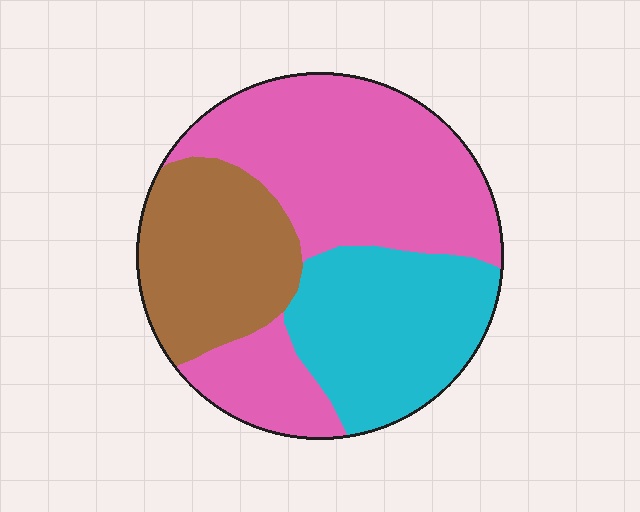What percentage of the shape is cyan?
Cyan takes up about one quarter (1/4) of the shape.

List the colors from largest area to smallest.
From largest to smallest: pink, cyan, brown.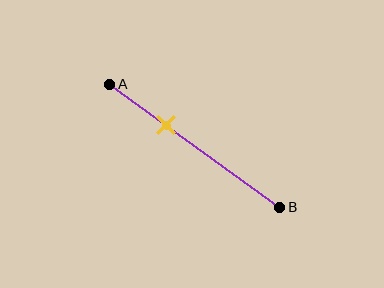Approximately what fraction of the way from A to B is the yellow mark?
The yellow mark is approximately 35% of the way from A to B.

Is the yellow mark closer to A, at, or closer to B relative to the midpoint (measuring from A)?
The yellow mark is closer to point A than the midpoint of segment AB.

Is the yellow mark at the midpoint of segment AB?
No, the mark is at about 35% from A, not at the 50% midpoint.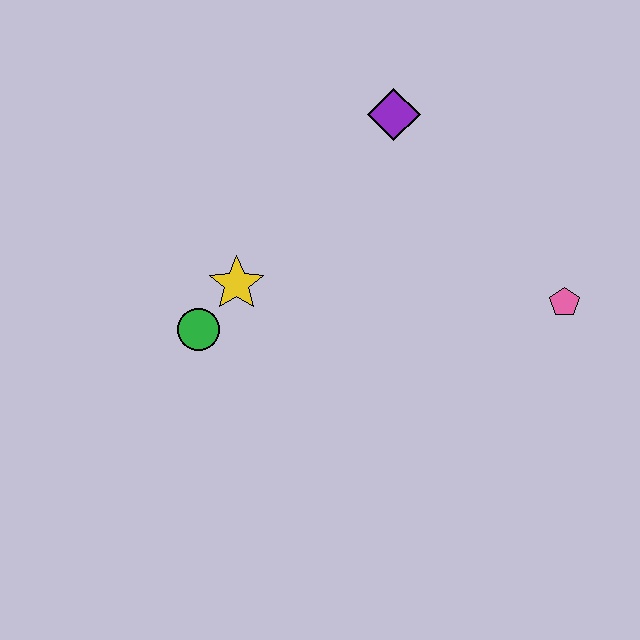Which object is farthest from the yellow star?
The pink pentagon is farthest from the yellow star.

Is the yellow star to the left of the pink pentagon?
Yes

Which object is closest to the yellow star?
The green circle is closest to the yellow star.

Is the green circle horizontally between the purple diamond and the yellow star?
No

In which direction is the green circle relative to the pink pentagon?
The green circle is to the left of the pink pentagon.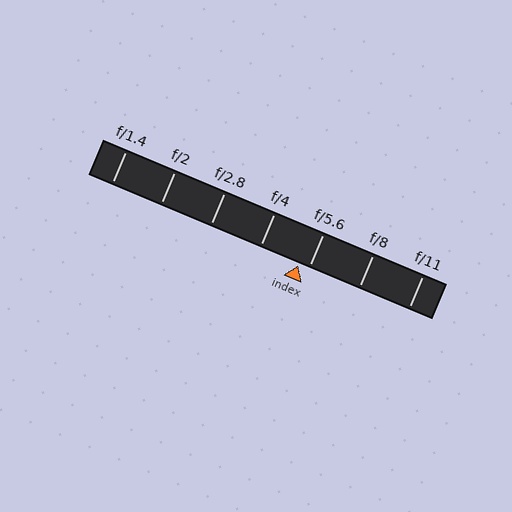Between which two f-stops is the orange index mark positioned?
The index mark is between f/4 and f/5.6.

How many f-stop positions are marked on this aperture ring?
There are 7 f-stop positions marked.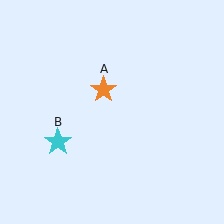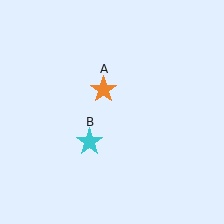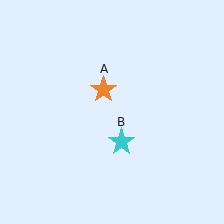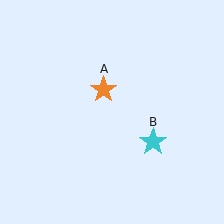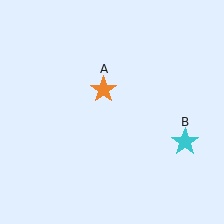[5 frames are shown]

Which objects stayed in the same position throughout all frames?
Orange star (object A) remained stationary.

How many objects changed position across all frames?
1 object changed position: cyan star (object B).